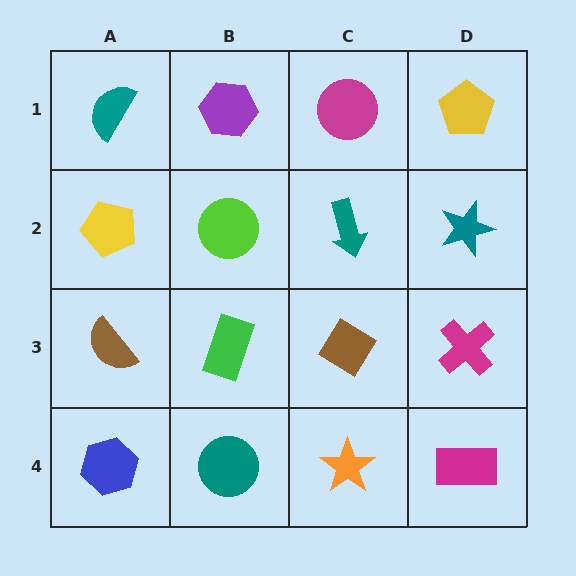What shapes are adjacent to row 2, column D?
A yellow pentagon (row 1, column D), a magenta cross (row 3, column D), a teal arrow (row 2, column C).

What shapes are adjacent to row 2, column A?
A teal semicircle (row 1, column A), a brown semicircle (row 3, column A), a lime circle (row 2, column B).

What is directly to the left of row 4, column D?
An orange star.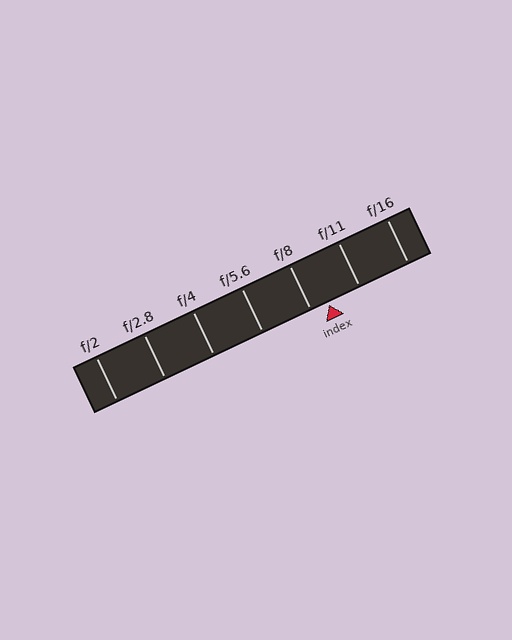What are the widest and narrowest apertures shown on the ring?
The widest aperture shown is f/2 and the narrowest is f/16.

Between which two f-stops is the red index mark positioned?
The index mark is between f/8 and f/11.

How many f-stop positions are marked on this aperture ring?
There are 7 f-stop positions marked.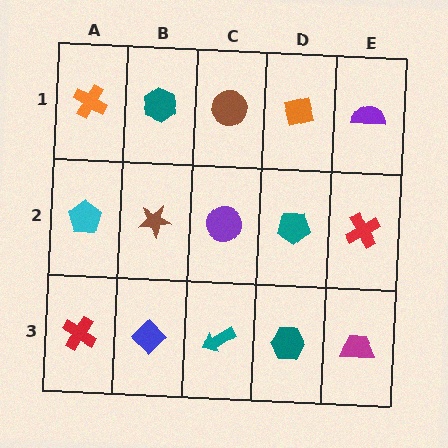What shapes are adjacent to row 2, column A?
An orange cross (row 1, column A), a red cross (row 3, column A), a brown star (row 2, column B).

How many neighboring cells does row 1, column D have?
3.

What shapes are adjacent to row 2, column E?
A purple semicircle (row 1, column E), a magenta trapezoid (row 3, column E), a teal pentagon (row 2, column D).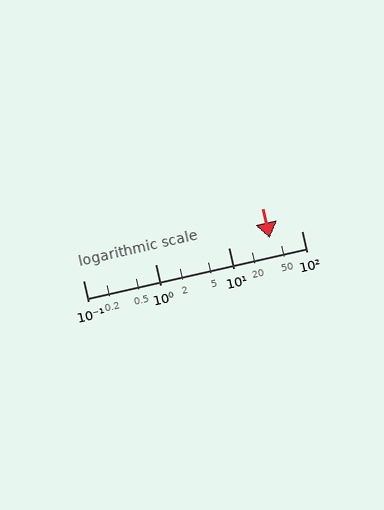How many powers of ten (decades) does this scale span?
The scale spans 3 decades, from 0.1 to 100.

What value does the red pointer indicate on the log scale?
The pointer indicates approximately 37.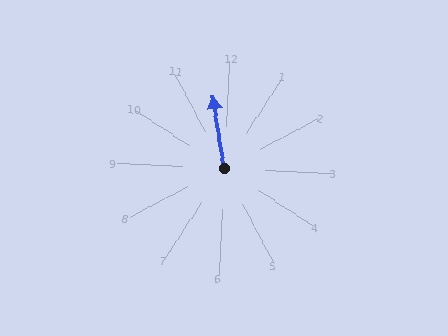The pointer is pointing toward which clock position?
Roughly 12 o'clock.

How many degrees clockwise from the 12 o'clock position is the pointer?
Approximately 348 degrees.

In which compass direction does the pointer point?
North.